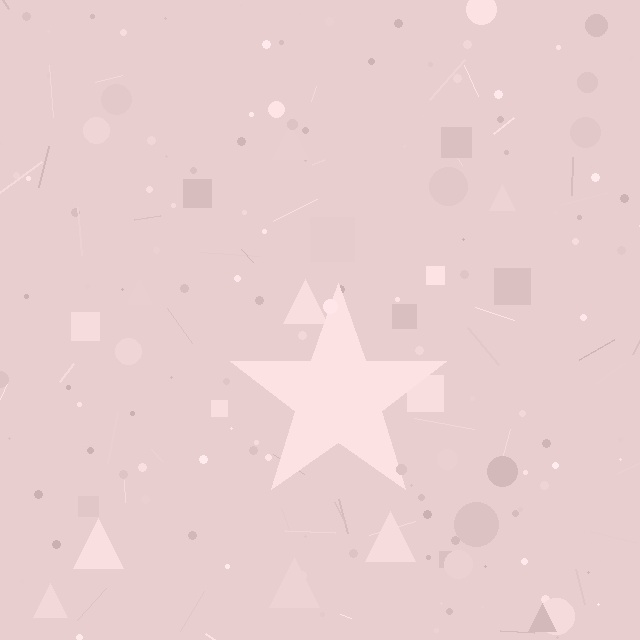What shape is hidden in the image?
A star is hidden in the image.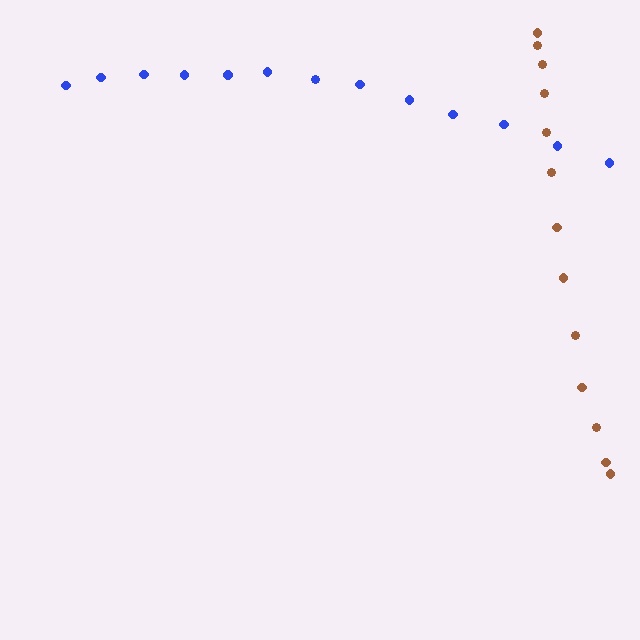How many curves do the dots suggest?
There are 2 distinct paths.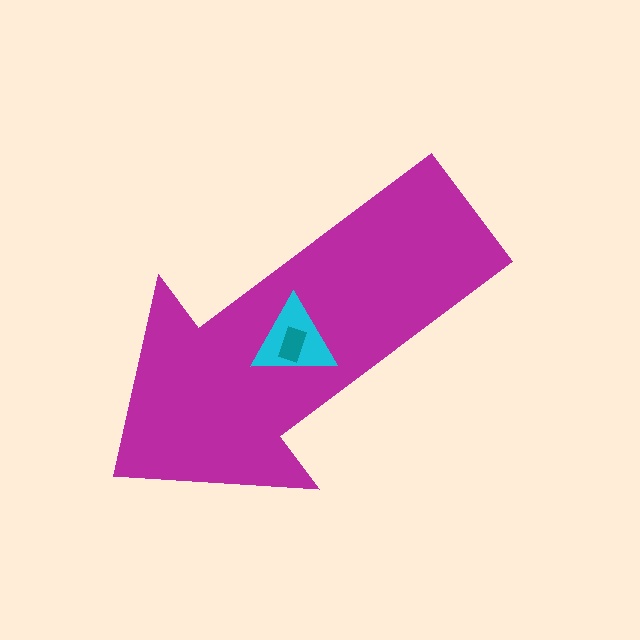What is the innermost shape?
The teal rectangle.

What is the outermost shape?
The magenta arrow.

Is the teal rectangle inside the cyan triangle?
Yes.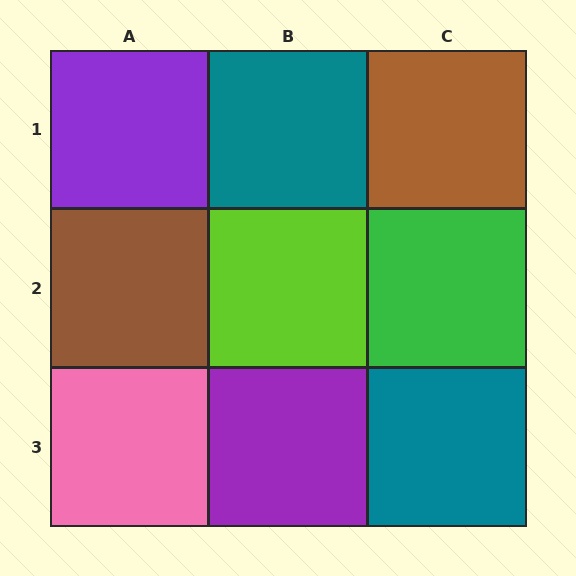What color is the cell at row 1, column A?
Purple.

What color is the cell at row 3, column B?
Purple.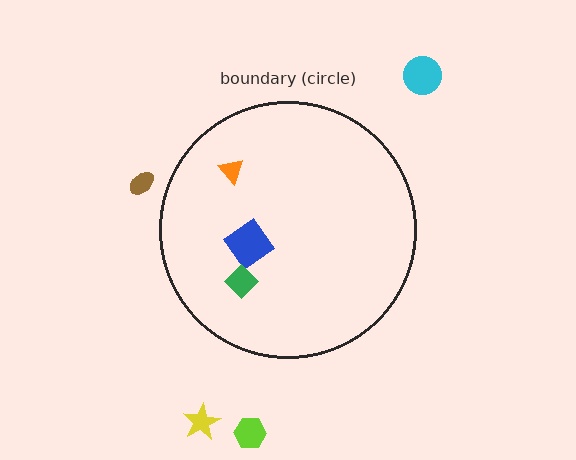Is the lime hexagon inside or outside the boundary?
Outside.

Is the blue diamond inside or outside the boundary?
Inside.